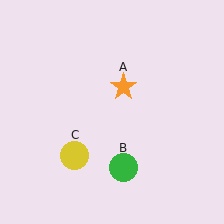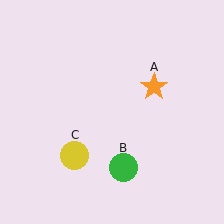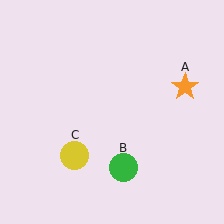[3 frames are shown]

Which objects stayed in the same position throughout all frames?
Green circle (object B) and yellow circle (object C) remained stationary.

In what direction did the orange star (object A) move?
The orange star (object A) moved right.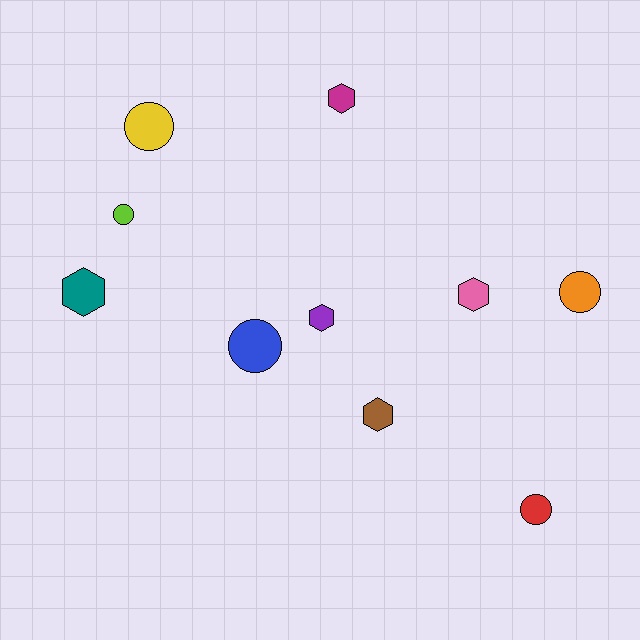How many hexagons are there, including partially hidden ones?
There are 5 hexagons.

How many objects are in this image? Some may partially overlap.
There are 10 objects.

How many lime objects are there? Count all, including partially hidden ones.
There is 1 lime object.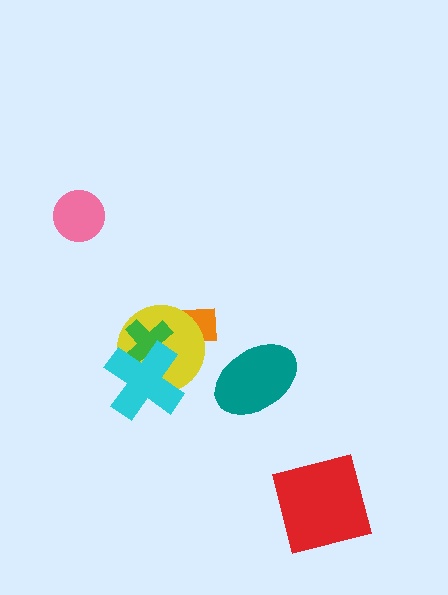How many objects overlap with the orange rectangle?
2 objects overlap with the orange rectangle.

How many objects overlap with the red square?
0 objects overlap with the red square.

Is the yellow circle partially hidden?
Yes, it is partially covered by another shape.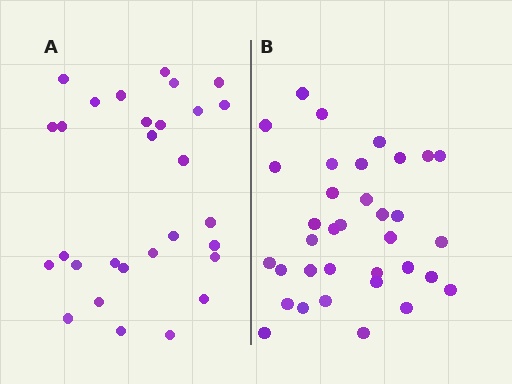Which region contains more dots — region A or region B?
Region B (the right region) has more dots.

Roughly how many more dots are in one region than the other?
Region B has about 6 more dots than region A.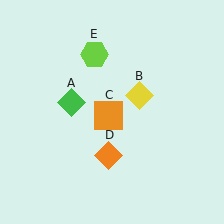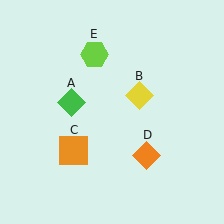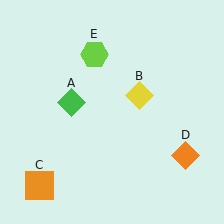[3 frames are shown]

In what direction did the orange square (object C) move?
The orange square (object C) moved down and to the left.